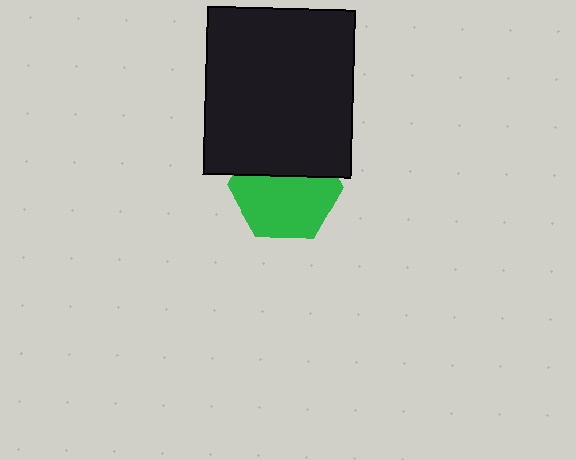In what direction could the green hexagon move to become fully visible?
The green hexagon could move down. That would shift it out from behind the black rectangle entirely.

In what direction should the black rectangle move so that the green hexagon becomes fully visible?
The black rectangle should move up. That is the shortest direction to clear the overlap and leave the green hexagon fully visible.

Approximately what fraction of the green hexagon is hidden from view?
Roughly 39% of the green hexagon is hidden behind the black rectangle.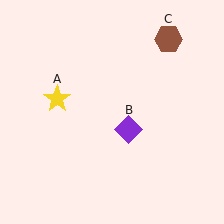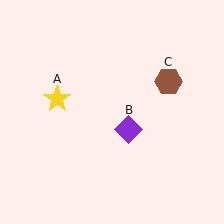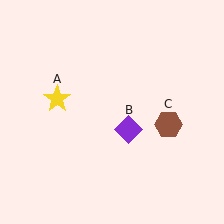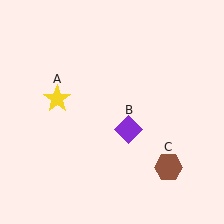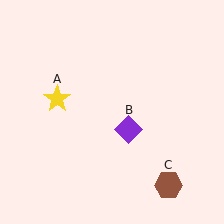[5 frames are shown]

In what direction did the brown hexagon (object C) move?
The brown hexagon (object C) moved down.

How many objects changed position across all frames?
1 object changed position: brown hexagon (object C).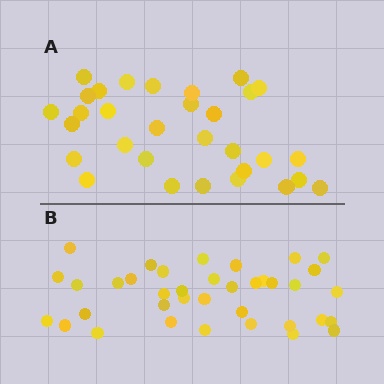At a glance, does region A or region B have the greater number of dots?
Region B (the bottom region) has more dots.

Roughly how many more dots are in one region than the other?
Region B has about 6 more dots than region A.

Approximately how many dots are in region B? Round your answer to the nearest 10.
About 40 dots. (The exact count is 37, which rounds to 40.)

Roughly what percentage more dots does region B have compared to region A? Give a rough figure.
About 20% more.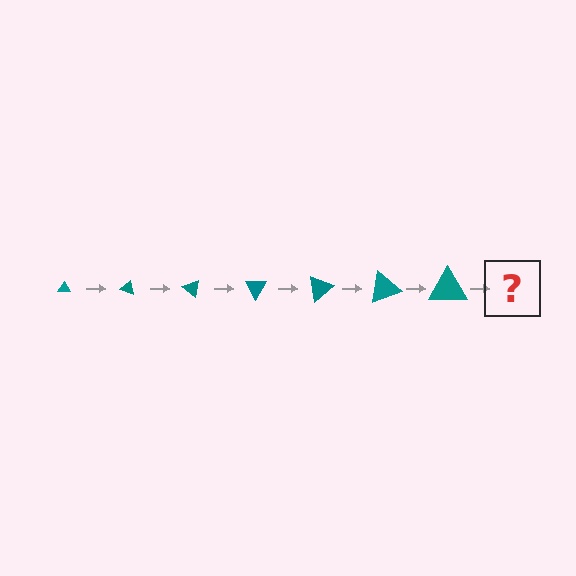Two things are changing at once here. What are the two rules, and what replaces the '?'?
The two rules are that the triangle grows larger each step and it rotates 20 degrees each step. The '?' should be a triangle, larger than the previous one and rotated 140 degrees from the start.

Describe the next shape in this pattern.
It should be a triangle, larger than the previous one and rotated 140 degrees from the start.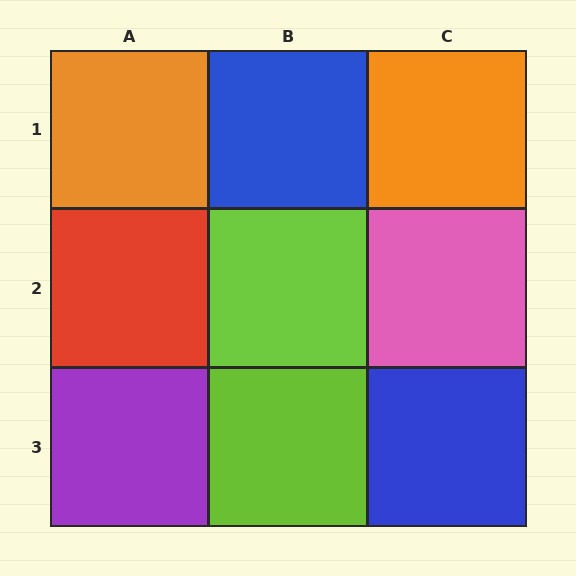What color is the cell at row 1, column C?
Orange.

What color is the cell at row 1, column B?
Blue.